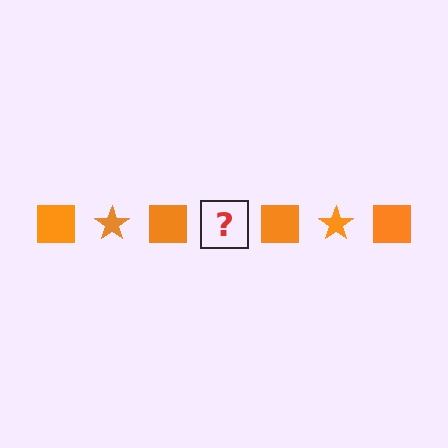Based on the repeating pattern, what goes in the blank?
The blank should be an orange star.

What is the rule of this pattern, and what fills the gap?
The rule is that the pattern cycles through square, star shapes in orange. The gap should be filled with an orange star.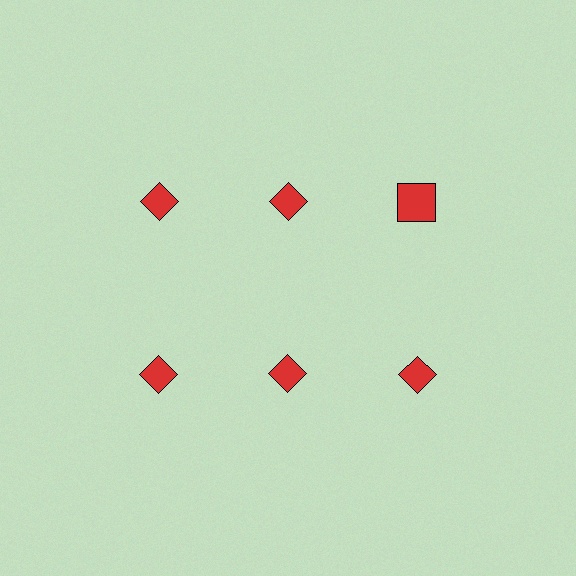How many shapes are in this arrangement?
There are 6 shapes arranged in a grid pattern.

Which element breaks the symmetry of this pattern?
The red square in the top row, center column breaks the symmetry. All other shapes are red diamonds.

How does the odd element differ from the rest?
It has a different shape: square instead of diamond.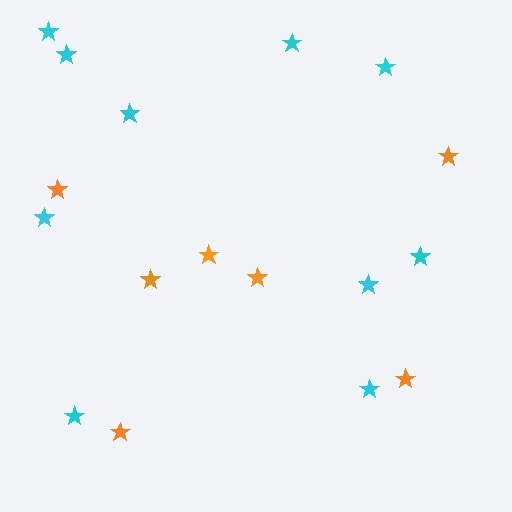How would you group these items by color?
There are 2 groups: one group of cyan stars (10) and one group of orange stars (7).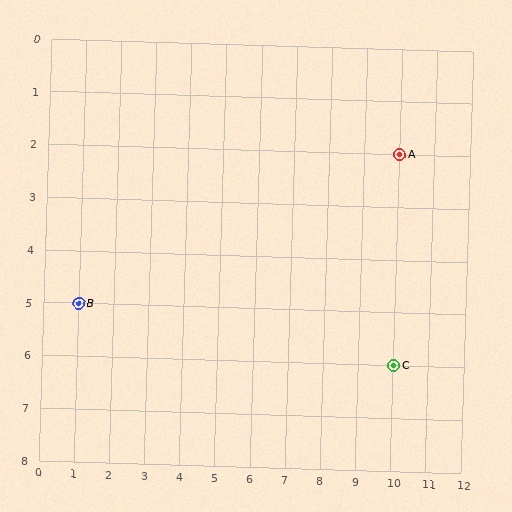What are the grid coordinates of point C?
Point C is at grid coordinates (10, 6).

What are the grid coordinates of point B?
Point B is at grid coordinates (1, 5).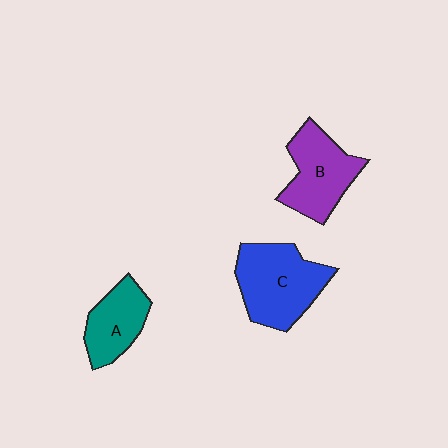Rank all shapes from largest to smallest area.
From largest to smallest: C (blue), B (purple), A (teal).